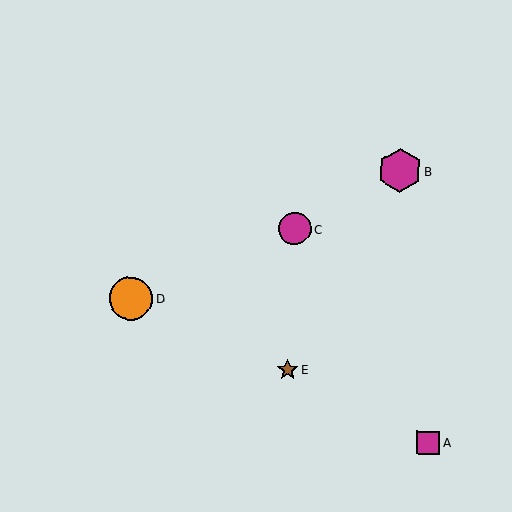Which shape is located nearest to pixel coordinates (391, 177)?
The magenta hexagon (labeled B) at (400, 171) is nearest to that location.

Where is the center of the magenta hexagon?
The center of the magenta hexagon is at (400, 171).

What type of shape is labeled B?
Shape B is a magenta hexagon.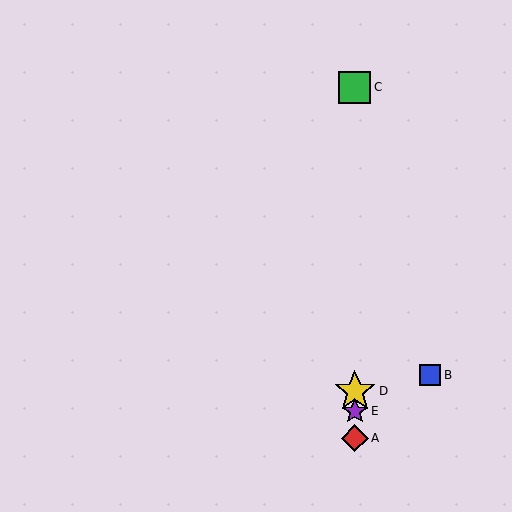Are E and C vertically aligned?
Yes, both are at x≈355.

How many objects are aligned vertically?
4 objects (A, C, D, E) are aligned vertically.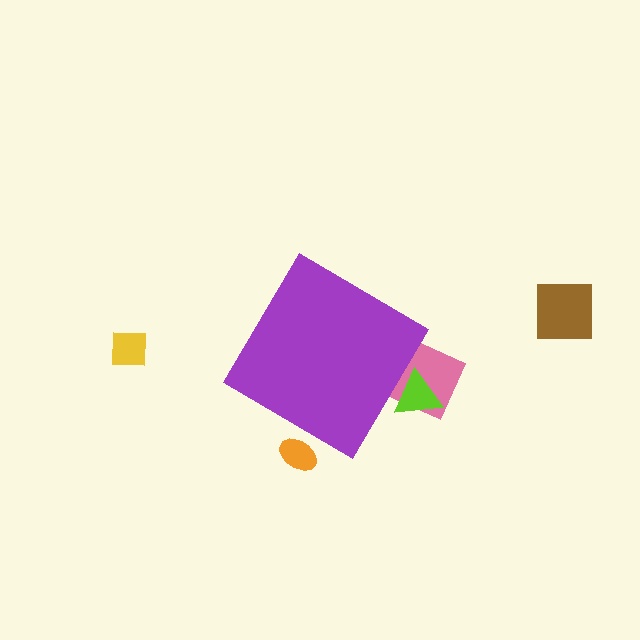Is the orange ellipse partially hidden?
Yes, the orange ellipse is partially hidden behind the purple diamond.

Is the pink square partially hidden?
Yes, the pink square is partially hidden behind the purple diamond.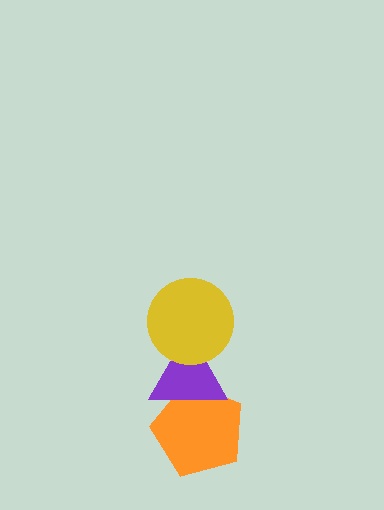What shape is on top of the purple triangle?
The yellow circle is on top of the purple triangle.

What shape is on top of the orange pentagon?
The purple triangle is on top of the orange pentagon.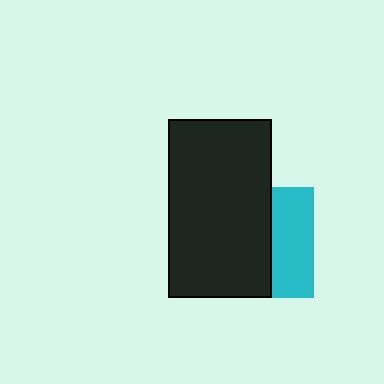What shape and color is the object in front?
The object in front is a black rectangle.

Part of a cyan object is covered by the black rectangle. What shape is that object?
It is a square.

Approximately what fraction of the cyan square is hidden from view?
Roughly 62% of the cyan square is hidden behind the black rectangle.